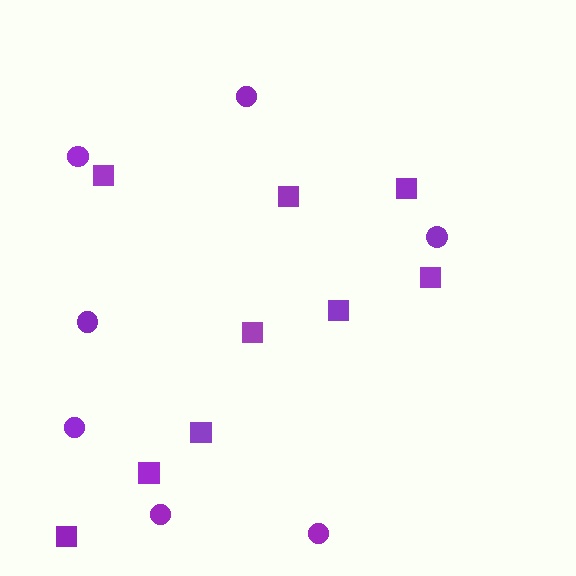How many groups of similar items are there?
There are 2 groups: one group of squares (9) and one group of circles (7).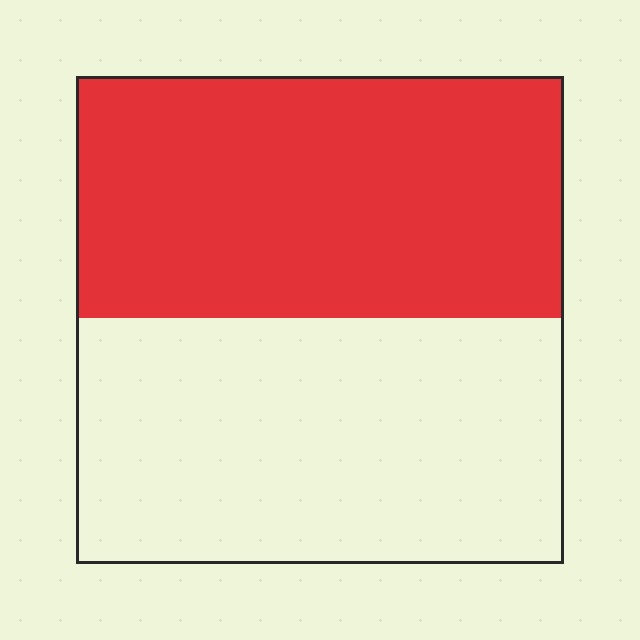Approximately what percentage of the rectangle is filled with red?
Approximately 50%.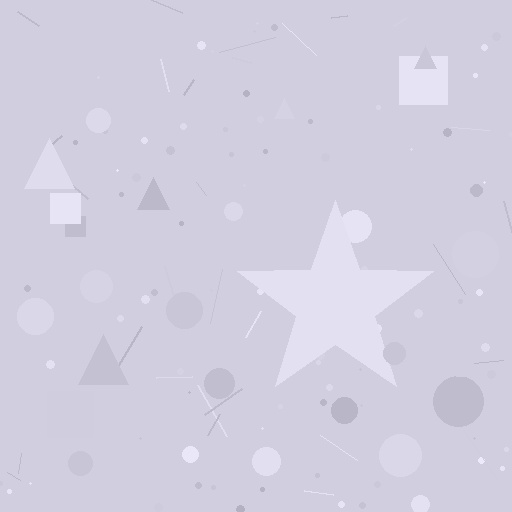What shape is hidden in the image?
A star is hidden in the image.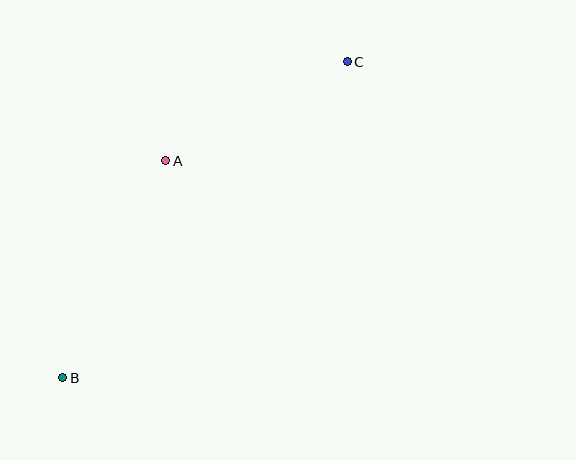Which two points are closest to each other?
Points A and C are closest to each other.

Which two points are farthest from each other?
Points B and C are farthest from each other.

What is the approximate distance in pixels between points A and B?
The distance between A and B is approximately 240 pixels.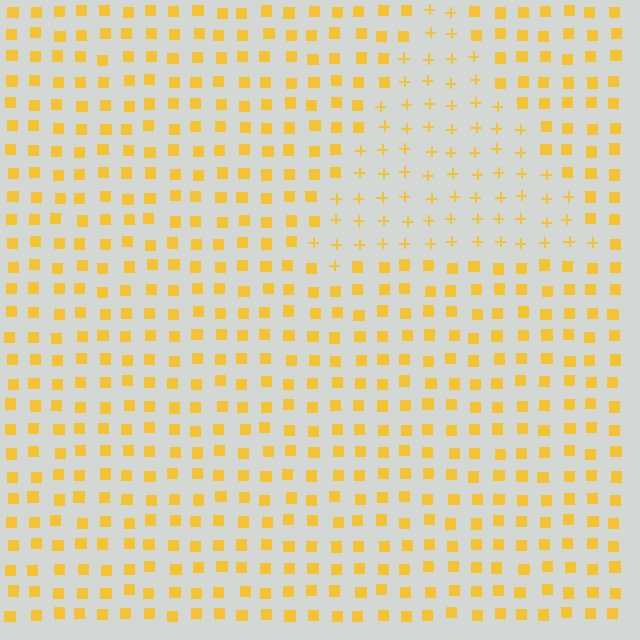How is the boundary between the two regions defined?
The boundary is defined by a change in element shape: plus signs inside vs. squares outside. All elements share the same color and spacing.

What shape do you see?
I see a triangle.